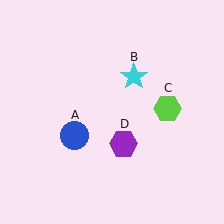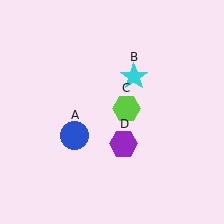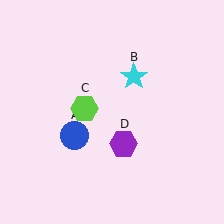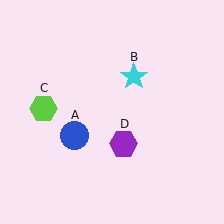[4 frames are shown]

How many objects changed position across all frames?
1 object changed position: lime hexagon (object C).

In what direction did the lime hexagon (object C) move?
The lime hexagon (object C) moved left.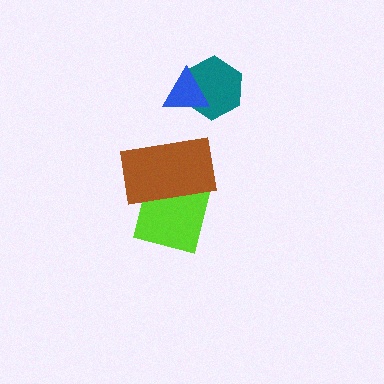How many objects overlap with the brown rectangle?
1 object overlaps with the brown rectangle.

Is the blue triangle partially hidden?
No, no other shape covers it.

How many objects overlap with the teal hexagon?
1 object overlaps with the teal hexagon.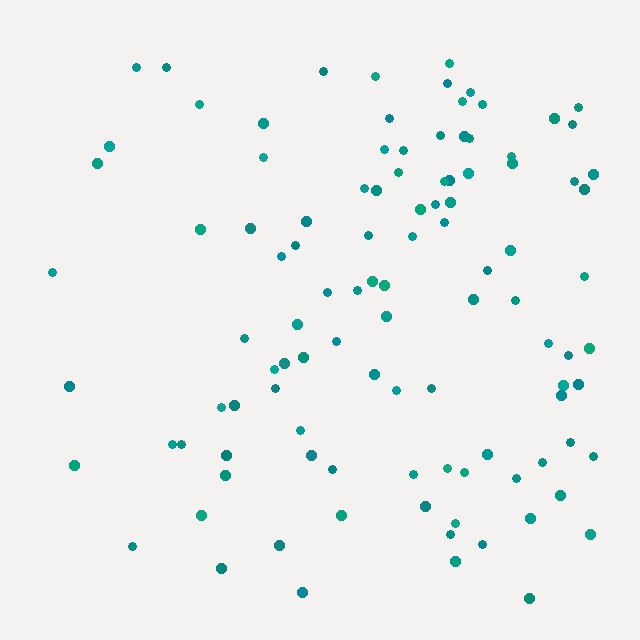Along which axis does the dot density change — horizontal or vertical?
Horizontal.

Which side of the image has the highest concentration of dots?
The right.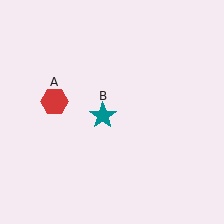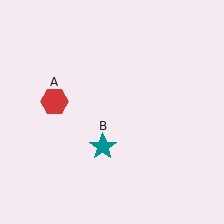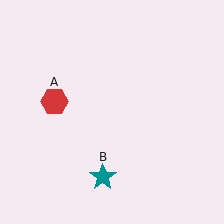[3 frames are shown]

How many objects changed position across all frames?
1 object changed position: teal star (object B).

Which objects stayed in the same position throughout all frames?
Red hexagon (object A) remained stationary.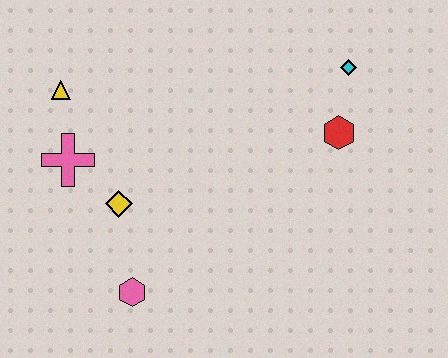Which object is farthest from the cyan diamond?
The pink hexagon is farthest from the cyan diamond.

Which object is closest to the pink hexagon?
The yellow diamond is closest to the pink hexagon.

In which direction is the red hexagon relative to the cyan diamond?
The red hexagon is below the cyan diamond.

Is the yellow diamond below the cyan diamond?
Yes